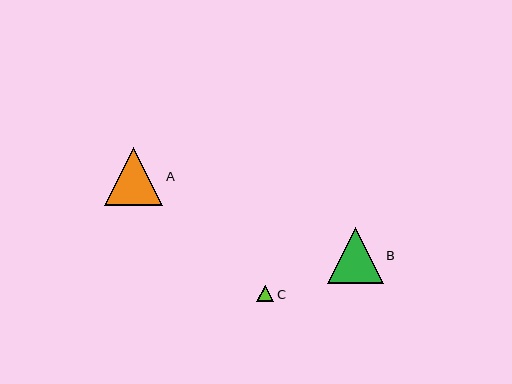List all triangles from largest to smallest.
From largest to smallest: A, B, C.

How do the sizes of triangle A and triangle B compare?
Triangle A and triangle B are approximately the same size.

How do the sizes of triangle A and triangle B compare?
Triangle A and triangle B are approximately the same size.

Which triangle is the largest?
Triangle A is the largest with a size of approximately 58 pixels.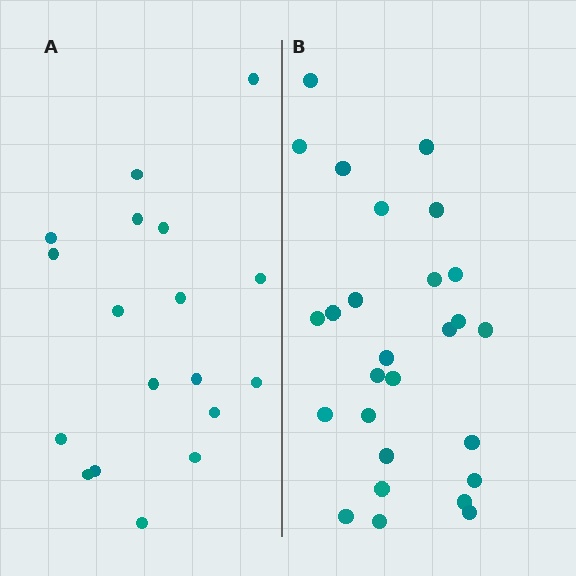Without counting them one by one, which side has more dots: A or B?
Region B (the right region) has more dots.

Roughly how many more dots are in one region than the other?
Region B has roughly 8 or so more dots than region A.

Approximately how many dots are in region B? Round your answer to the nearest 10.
About 30 dots. (The exact count is 27, which rounds to 30.)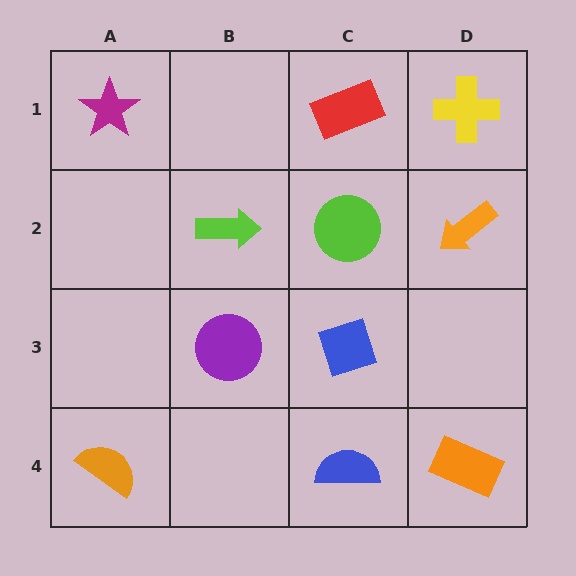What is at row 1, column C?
A red rectangle.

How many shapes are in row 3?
2 shapes.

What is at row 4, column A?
An orange semicircle.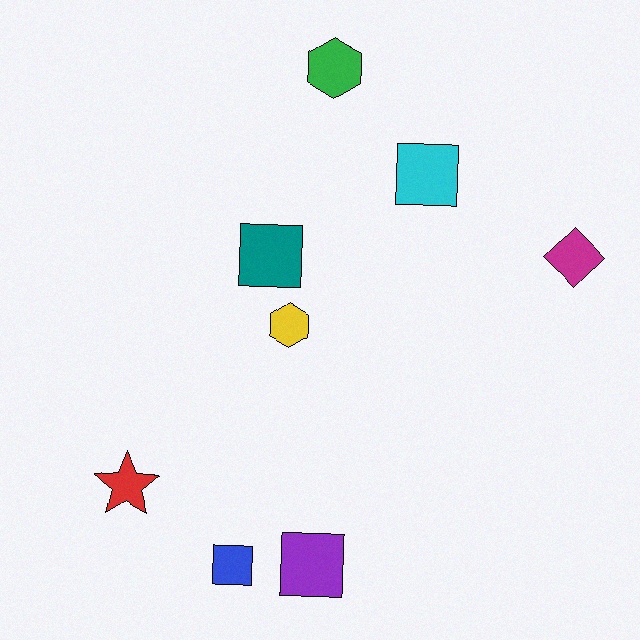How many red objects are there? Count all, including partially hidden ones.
There is 1 red object.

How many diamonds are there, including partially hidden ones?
There is 1 diamond.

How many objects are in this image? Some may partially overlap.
There are 8 objects.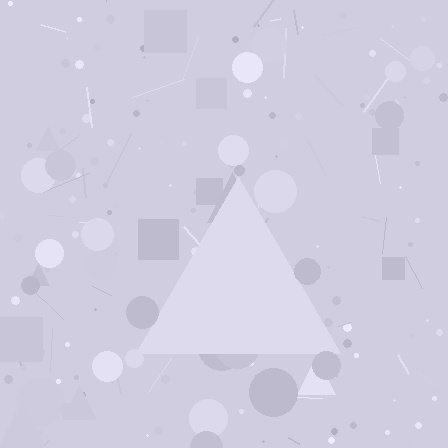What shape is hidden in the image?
A triangle is hidden in the image.